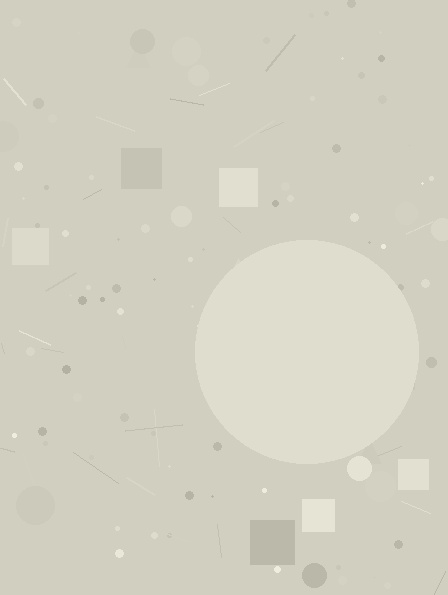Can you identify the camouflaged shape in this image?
The camouflaged shape is a circle.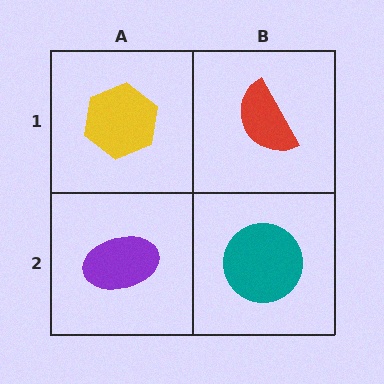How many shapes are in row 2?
2 shapes.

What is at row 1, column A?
A yellow hexagon.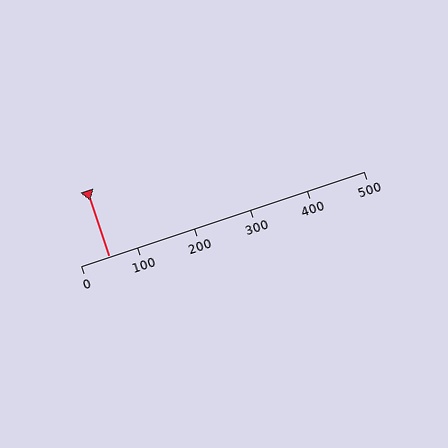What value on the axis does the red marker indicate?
The marker indicates approximately 50.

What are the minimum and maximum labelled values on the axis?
The axis runs from 0 to 500.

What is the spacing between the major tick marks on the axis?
The major ticks are spaced 100 apart.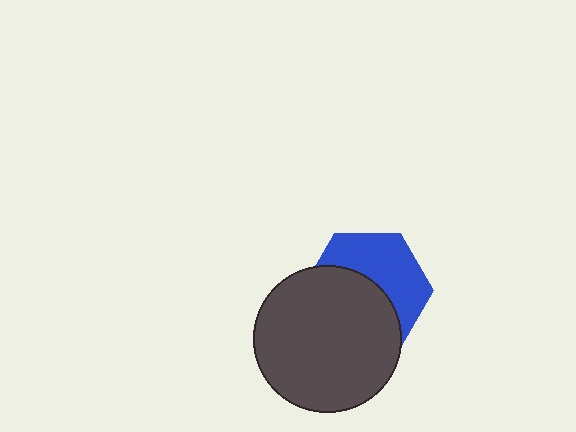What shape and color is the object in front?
The object in front is a dark gray circle.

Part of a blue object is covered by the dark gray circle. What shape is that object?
It is a hexagon.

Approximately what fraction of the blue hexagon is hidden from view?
Roughly 53% of the blue hexagon is hidden behind the dark gray circle.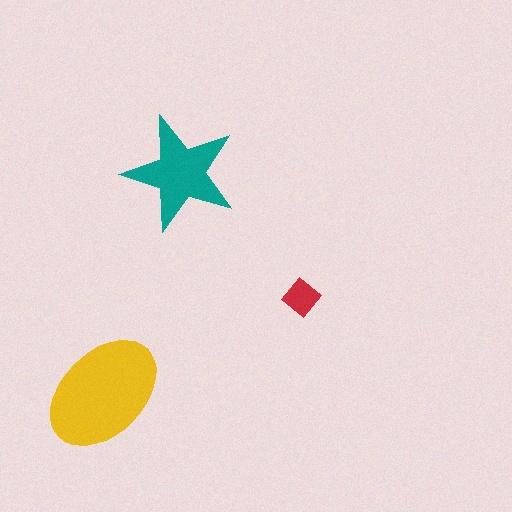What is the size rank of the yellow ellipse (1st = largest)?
1st.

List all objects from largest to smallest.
The yellow ellipse, the teal star, the red diamond.